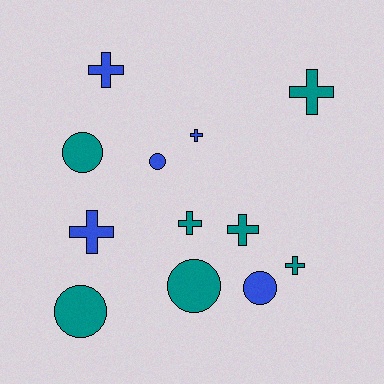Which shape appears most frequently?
Cross, with 7 objects.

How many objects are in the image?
There are 12 objects.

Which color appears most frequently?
Teal, with 7 objects.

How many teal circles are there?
There are 3 teal circles.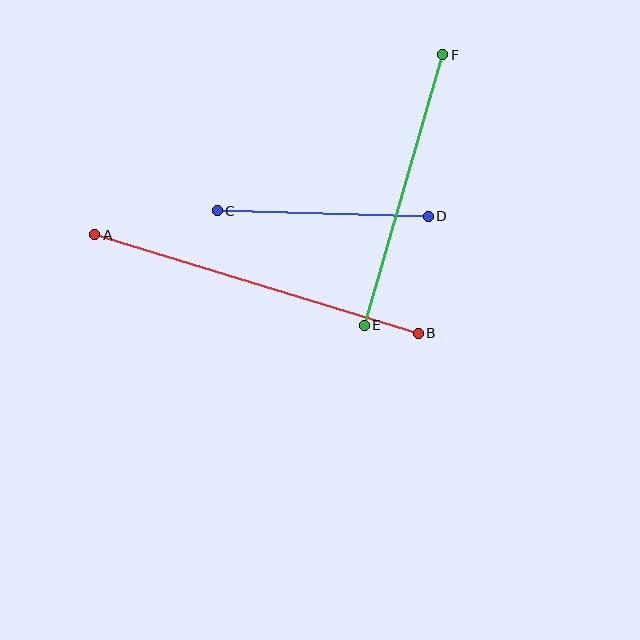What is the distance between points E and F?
The distance is approximately 282 pixels.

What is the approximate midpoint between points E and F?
The midpoint is at approximately (404, 190) pixels.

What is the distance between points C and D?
The distance is approximately 211 pixels.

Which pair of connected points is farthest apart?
Points A and B are farthest apart.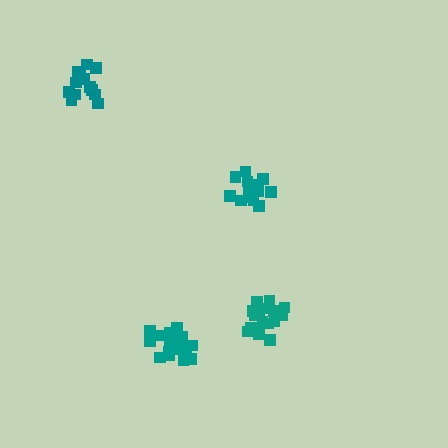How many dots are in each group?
Group 1: 19 dots, Group 2: 17 dots, Group 3: 13 dots, Group 4: 13 dots (62 total).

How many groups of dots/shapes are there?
There are 4 groups.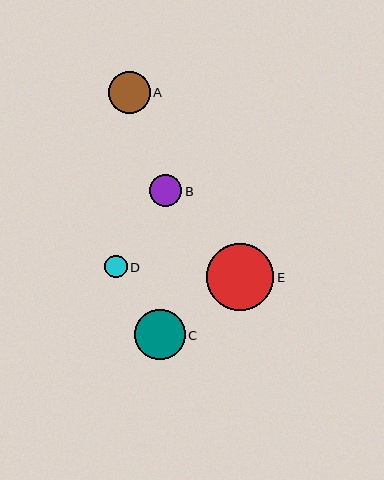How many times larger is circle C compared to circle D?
Circle C is approximately 2.3 times the size of circle D.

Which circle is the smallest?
Circle D is the smallest with a size of approximately 22 pixels.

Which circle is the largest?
Circle E is the largest with a size of approximately 67 pixels.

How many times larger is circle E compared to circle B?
Circle E is approximately 2.1 times the size of circle B.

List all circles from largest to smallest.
From largest to smallest: E, C, A, B, D.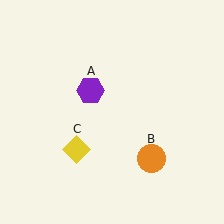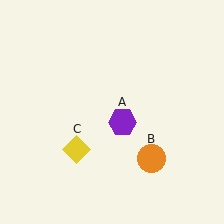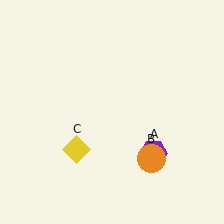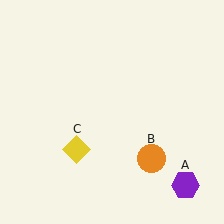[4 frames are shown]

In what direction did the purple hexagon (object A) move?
The purple hexagon (object A) moved down and to the right.